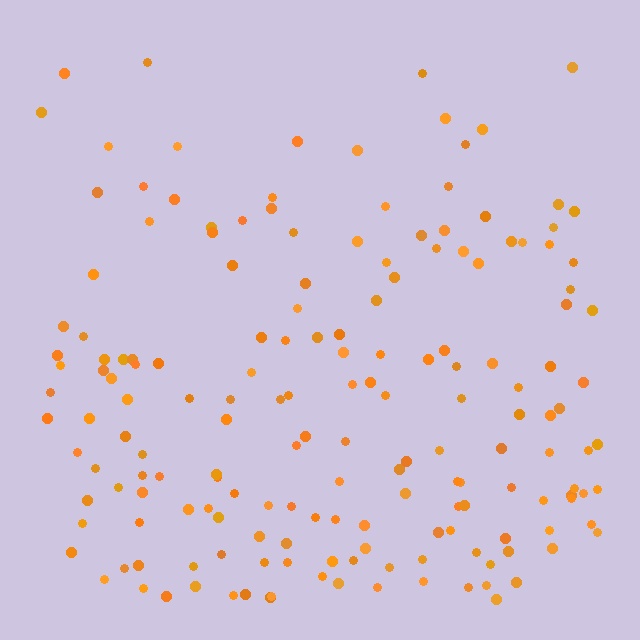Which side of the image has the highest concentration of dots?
The bottom.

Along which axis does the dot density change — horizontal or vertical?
Vertical.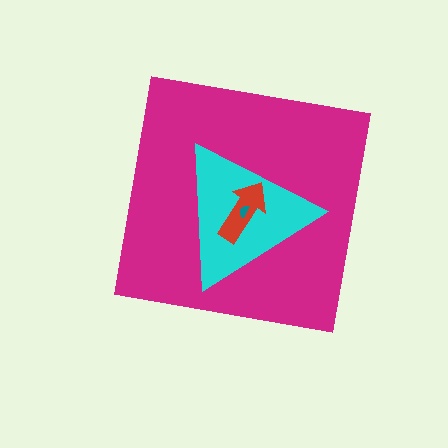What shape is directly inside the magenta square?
The cyan triangle.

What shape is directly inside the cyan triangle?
The red arrow.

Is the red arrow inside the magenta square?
Yes.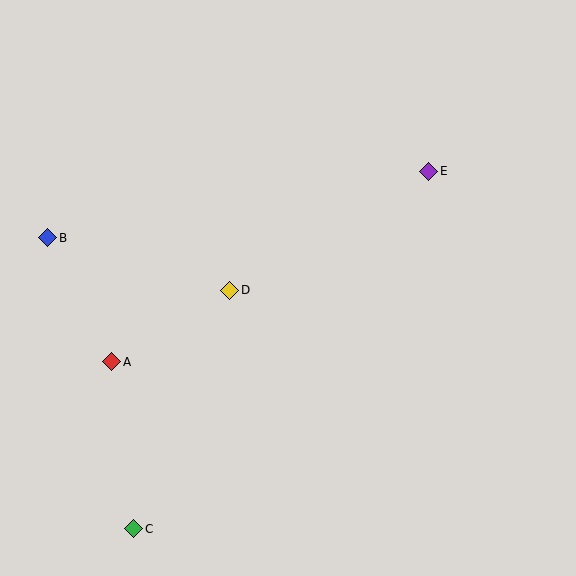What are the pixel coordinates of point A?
Point A is at (112, 362).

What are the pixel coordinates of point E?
Point E is at (429, 171).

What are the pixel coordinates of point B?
Point B is at (48, 238).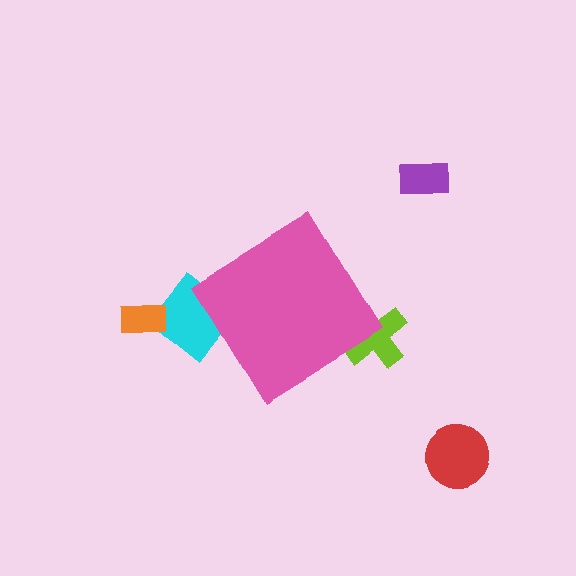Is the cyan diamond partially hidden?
Yes, the cyan diamond is partially hidden behind the pink diamond.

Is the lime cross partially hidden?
Yes, the lime cross is partially hidden behind the pink diamond.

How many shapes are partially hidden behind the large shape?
3 shapes are partially hidden.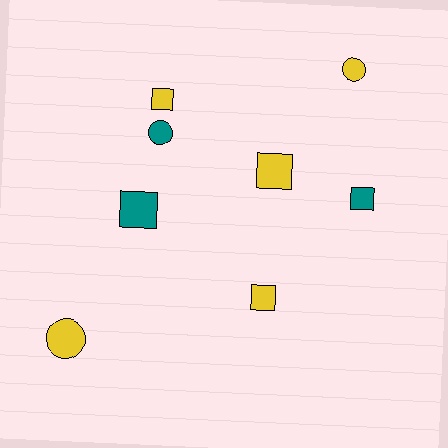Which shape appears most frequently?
Square, with 5 objects.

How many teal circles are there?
There is 1 teal circle.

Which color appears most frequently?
Yellow, with 5 objects.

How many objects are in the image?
There are 8 objects.